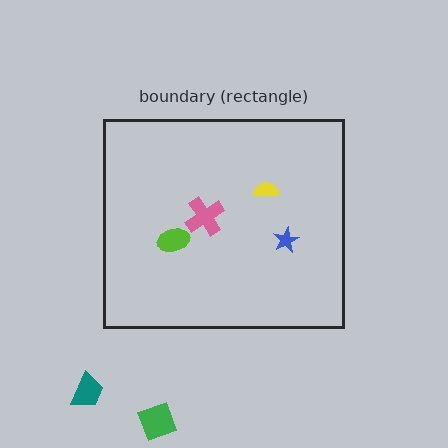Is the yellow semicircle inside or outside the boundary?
Inside.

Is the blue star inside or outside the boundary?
Inside.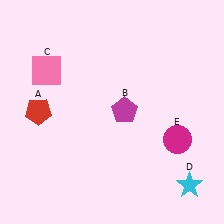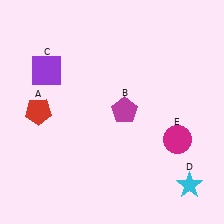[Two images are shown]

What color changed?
The square (C) changed from pink in Image 1 to purple in Image 2.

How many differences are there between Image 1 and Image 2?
There is 1 difference between the two images.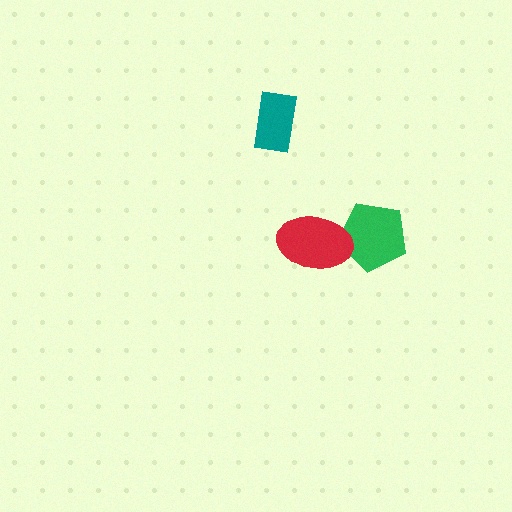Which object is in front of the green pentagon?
The red ellipse is in front of the green pentagon.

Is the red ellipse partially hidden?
No, no other shape covers it.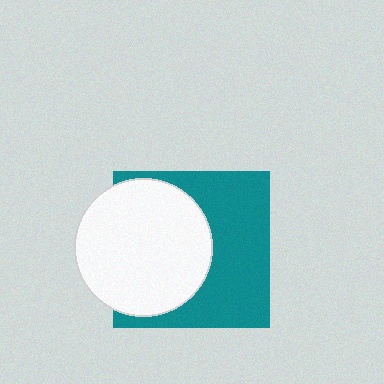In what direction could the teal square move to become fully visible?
The teal square could move right. That would shift it out from behind the white circle entirely.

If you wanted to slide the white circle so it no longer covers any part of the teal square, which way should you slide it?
Slide it left — that is the most direct way to separate the two shapes.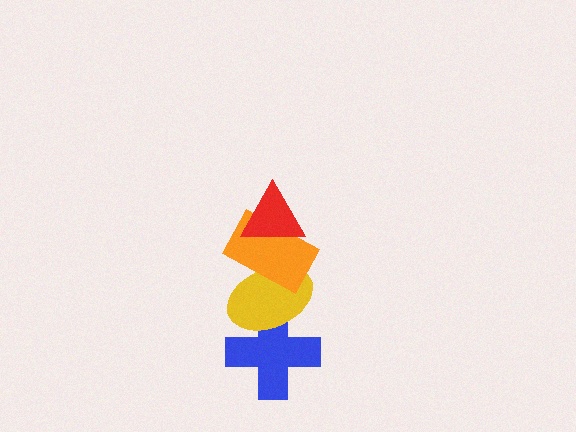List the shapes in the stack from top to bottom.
From top to bottom: the red triangle, the orange rectangle, the yellow ellipse, the blue cross.